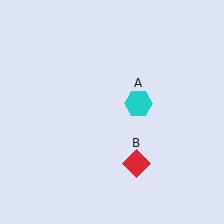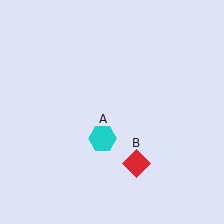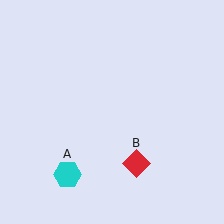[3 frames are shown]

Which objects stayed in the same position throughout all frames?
Red diamond (object B) remained stationary.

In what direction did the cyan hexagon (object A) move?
The cyan hexagon (object A) moved down and to the left.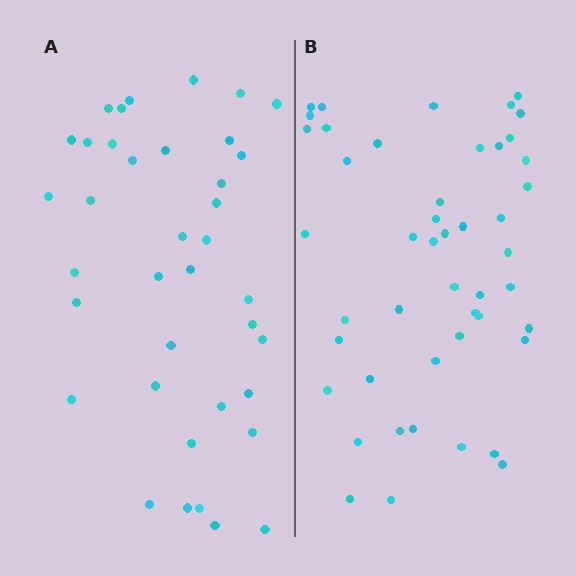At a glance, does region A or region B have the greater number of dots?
Region B (the right region) has more dots.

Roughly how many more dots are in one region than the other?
Region B has roughly 8 or so more dots than region A.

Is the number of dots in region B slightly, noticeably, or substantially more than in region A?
Region B has only slightly more — the two regions are fairly close. The ratio is roughly 1.2 to 1.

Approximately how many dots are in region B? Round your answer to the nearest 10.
About 50 dots. (The exact count is 47, which rounds to 50.)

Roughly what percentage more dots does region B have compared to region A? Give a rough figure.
About 25% more.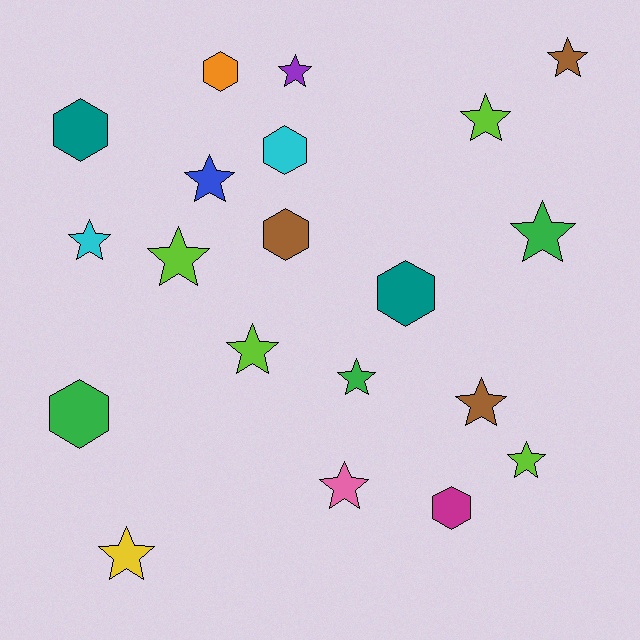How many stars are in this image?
There are 13 stars.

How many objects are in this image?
There are 20 objects.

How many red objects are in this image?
There are no red objects.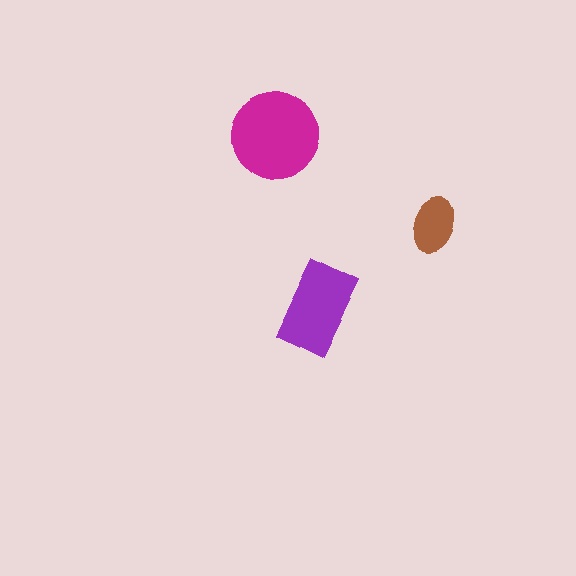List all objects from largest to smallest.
The magenta circle, the purple rectangle, the brown ellipse.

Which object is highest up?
The magenta circle is topmost.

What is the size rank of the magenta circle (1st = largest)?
1st.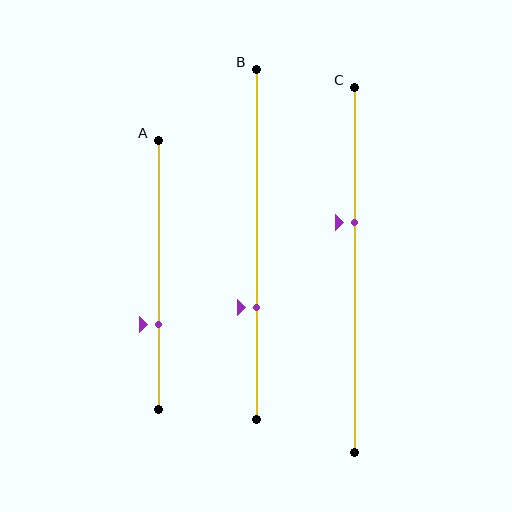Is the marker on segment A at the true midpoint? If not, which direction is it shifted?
No, the marker on segment A is shifted downward by about 18% of the segment length.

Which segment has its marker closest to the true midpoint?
Segment C has its marker closest to the true midpoint.